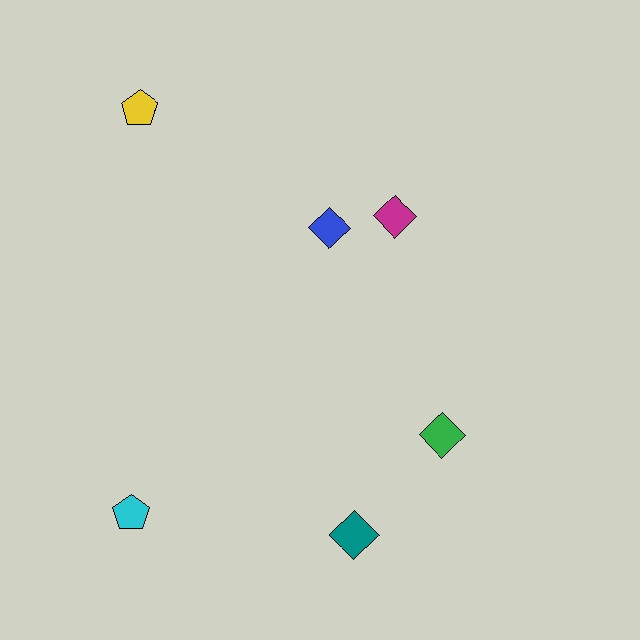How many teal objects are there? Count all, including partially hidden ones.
There is 1 teal object.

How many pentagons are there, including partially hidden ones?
There are 2 pentagons.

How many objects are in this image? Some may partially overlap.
There are 6 objects.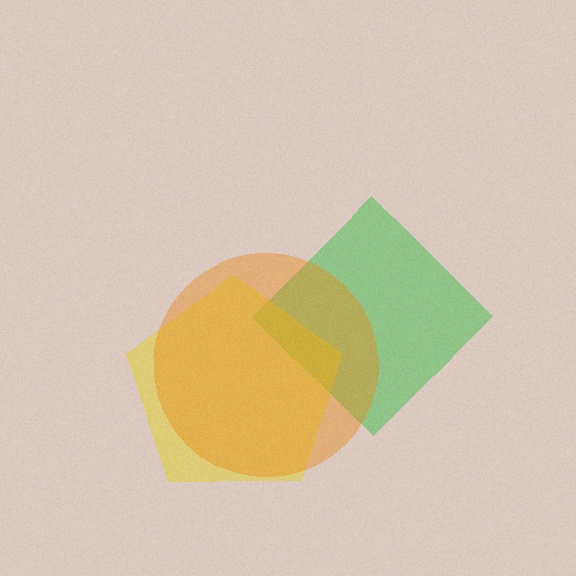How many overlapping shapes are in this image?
There are 3 overlapping shapes in the image.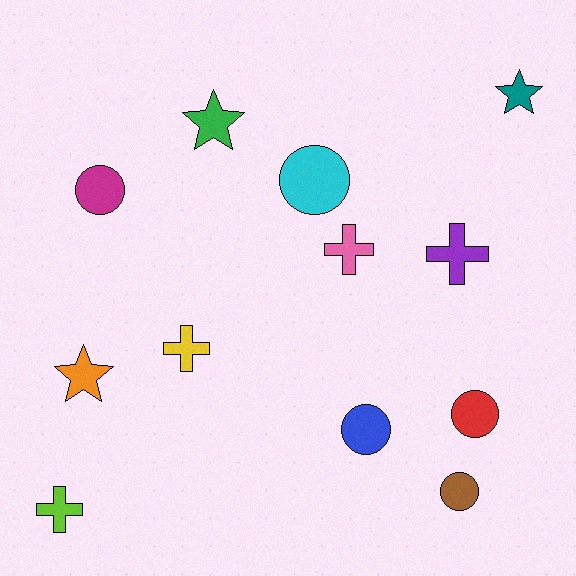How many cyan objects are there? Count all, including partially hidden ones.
There is 1 cyan object.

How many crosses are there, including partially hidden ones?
There are 4 crosses.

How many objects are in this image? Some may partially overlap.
There are 12 objects.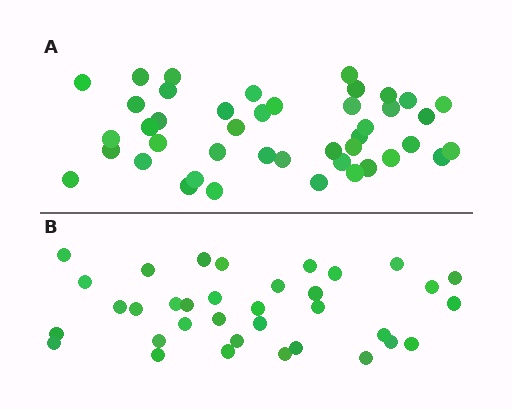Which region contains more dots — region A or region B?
Region A (the top region) has more dots.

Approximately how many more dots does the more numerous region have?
Region A has roughly 8 or so more dots than region B.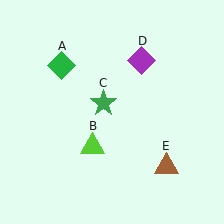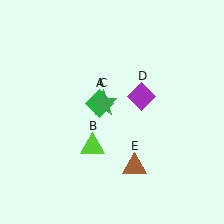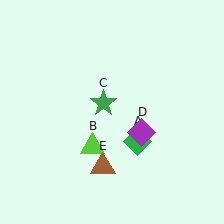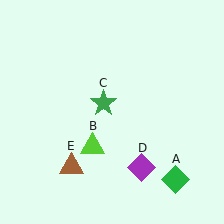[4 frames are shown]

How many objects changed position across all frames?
3 objects changed position: green diamond (object A), purple diamond (object D), brown triangle (object E).